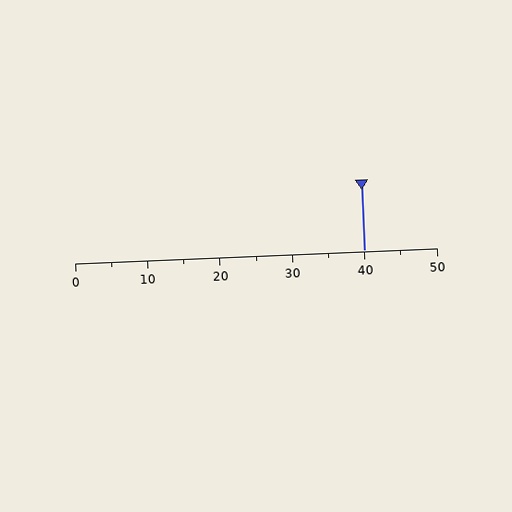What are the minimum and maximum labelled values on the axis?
The axis runs from 0 to 50.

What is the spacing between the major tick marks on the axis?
The major ticks are spaced 10 apart.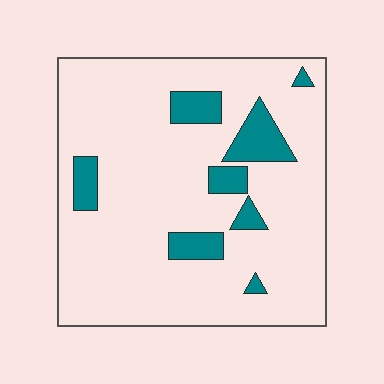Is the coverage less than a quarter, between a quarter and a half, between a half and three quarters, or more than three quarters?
Less than a quarter.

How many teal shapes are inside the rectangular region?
8.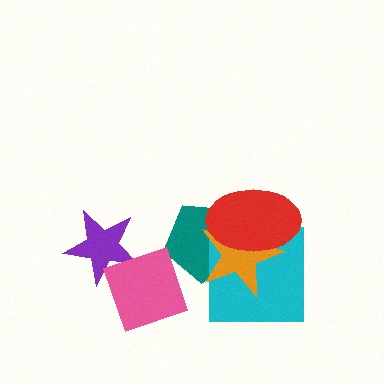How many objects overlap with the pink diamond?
2 objects overlap with the pink diamond.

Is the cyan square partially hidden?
Yes, it is partially covered by another shape.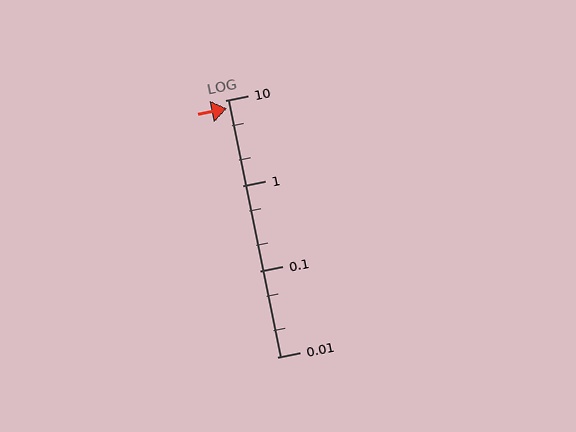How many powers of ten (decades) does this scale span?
The scale spans 3 decades, from 0.01 to 10.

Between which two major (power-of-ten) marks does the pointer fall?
The pointer is between 1 and 10.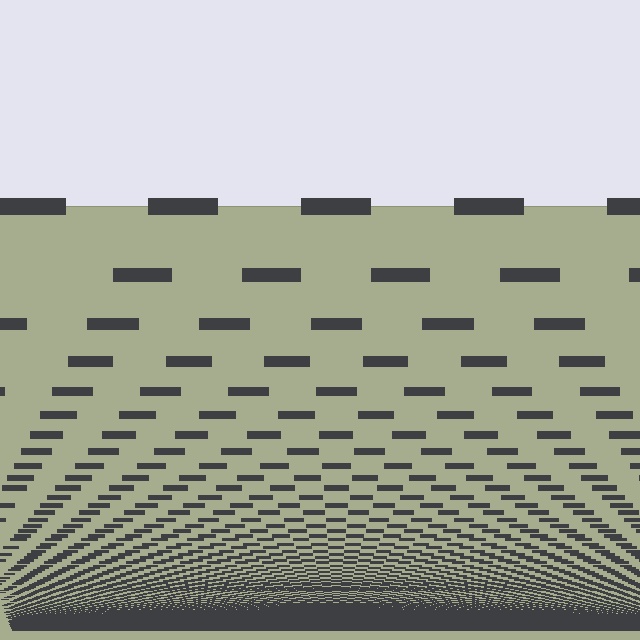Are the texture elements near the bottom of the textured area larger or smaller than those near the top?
Smaller. The gradient is inverted — elements near the bottom are smaller and denser.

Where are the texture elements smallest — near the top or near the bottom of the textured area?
Near the bottom.